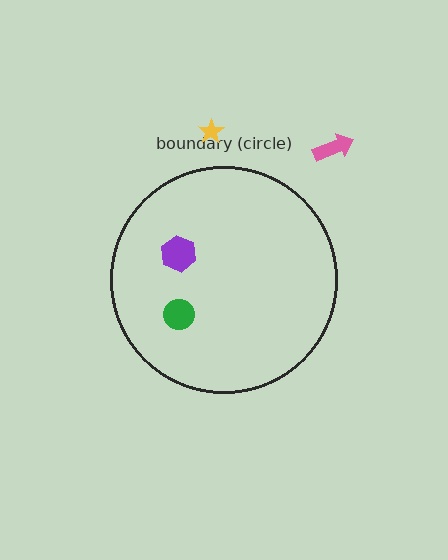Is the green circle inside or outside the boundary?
Inside.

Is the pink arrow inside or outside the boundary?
Outside.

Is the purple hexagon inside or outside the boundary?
Inside.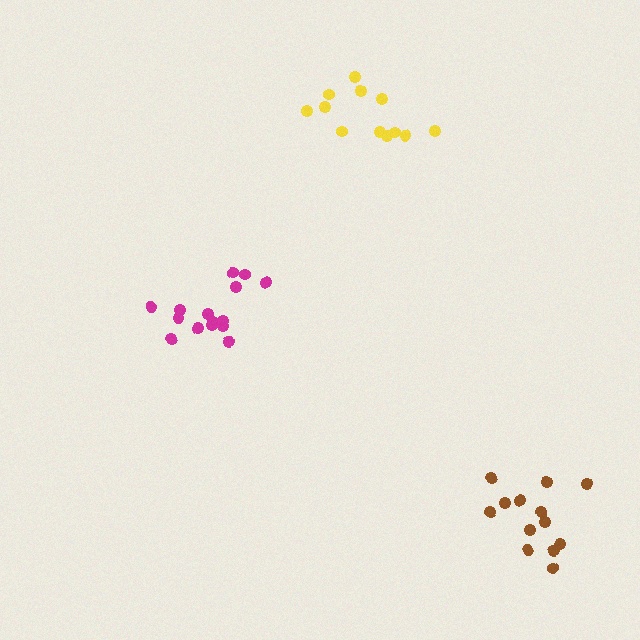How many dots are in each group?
Group 1: 13 dots, Group 2: 15 dots, Group 3: 12 dots (40 total).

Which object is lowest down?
The brown cluster is bottommost.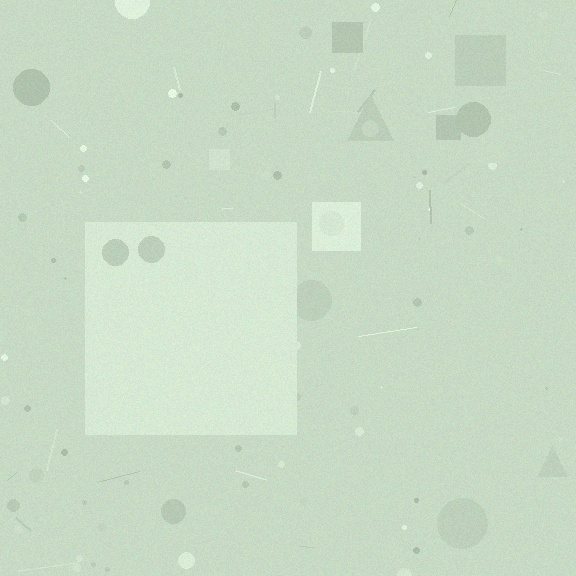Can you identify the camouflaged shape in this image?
The camouflaged shape is a square.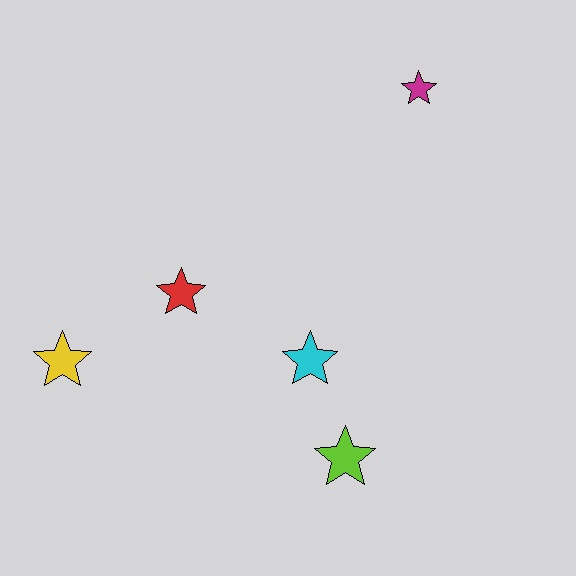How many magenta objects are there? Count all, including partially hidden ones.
There is 1 magenta object.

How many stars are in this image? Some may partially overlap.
There are 5 stars.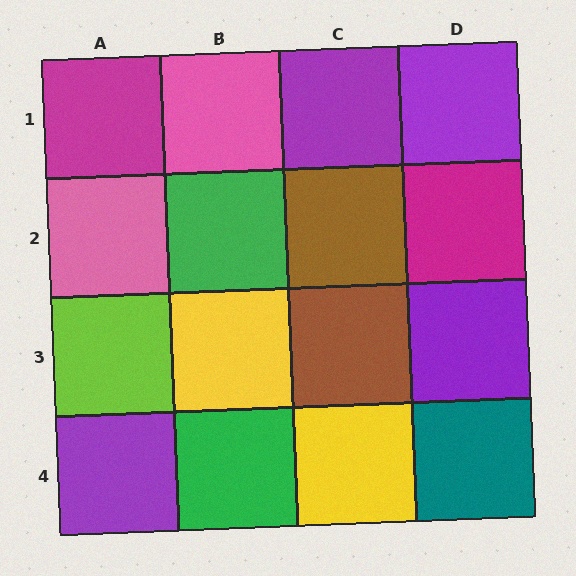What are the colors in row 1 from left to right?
Magenta, pink, purple, purple.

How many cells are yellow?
2 cells are yellow.